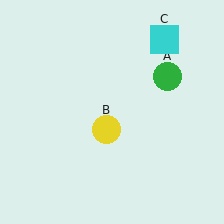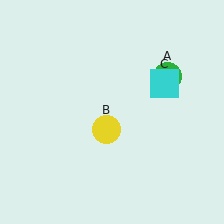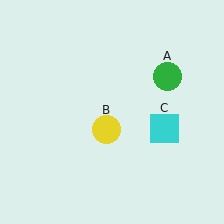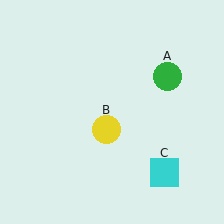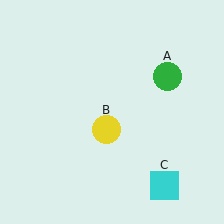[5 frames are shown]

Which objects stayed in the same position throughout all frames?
Green circle (object A) and yellow circle (object B) remained stationary.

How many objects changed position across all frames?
1 object changed position: cyan square (object C).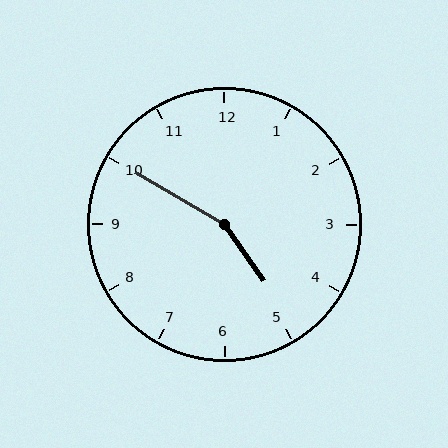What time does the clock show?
4:50.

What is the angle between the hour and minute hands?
Approximately 155 degrees.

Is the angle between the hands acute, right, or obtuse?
It is obtuse.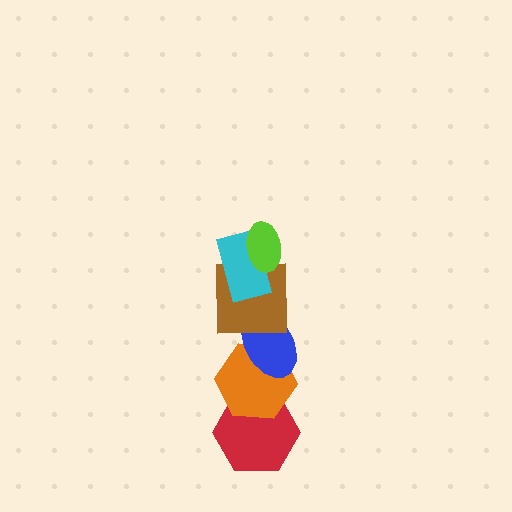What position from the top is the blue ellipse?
The blue ellipse is 4th from the top.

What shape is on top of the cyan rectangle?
The lime ellipse is on top of the cyan rectangle.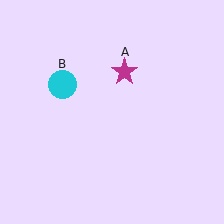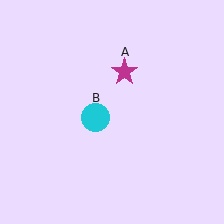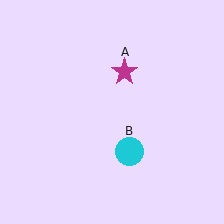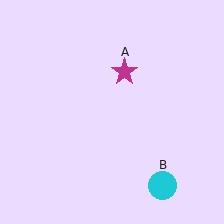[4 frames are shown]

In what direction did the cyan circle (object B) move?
The cyan circle (object B) moved down and to the right.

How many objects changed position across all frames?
1 object changed position: cyan circle (object B).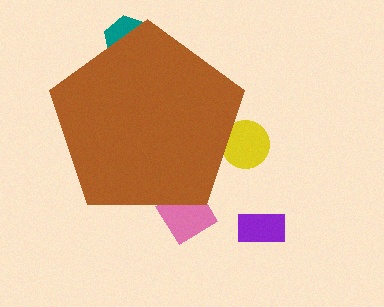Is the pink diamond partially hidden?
Yes, the pink diamond is partially hidden behind the brown pentagon.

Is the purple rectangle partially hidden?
No, the purple rectangle is fully visible.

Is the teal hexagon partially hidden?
Yes, the teal hexagon is partially hidden behind the brown pentagon.